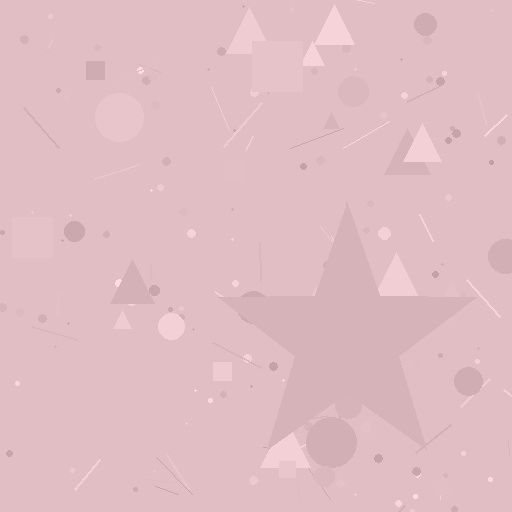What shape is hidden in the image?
A star is hidden in the image.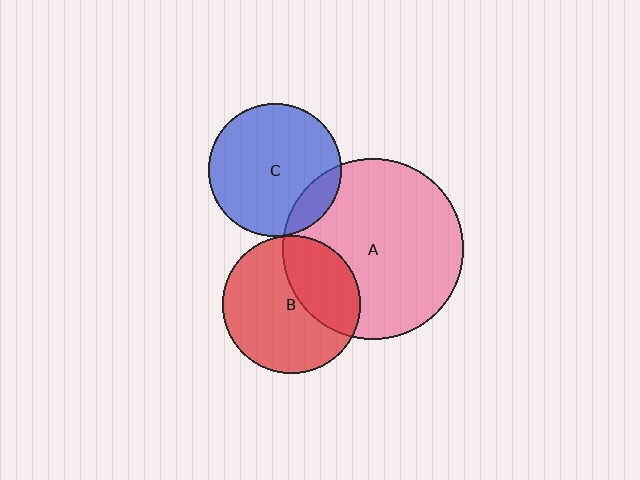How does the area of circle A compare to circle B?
Approximately 1.7 times.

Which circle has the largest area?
Circle A (pink).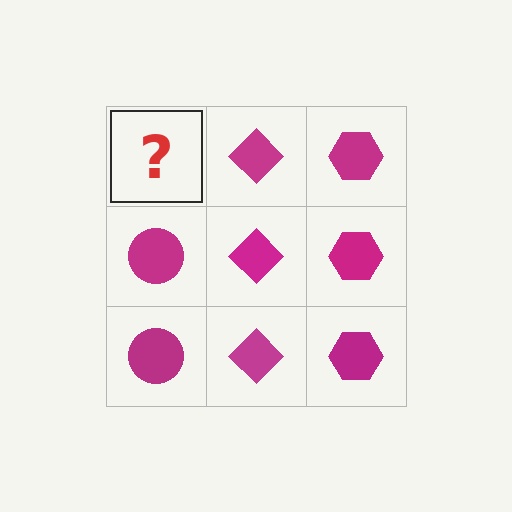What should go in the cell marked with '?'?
The missing cell should contain a magenta circle.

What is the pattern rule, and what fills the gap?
The rule is that each column has a consistent shape. The gap should be filled with a magenta circle.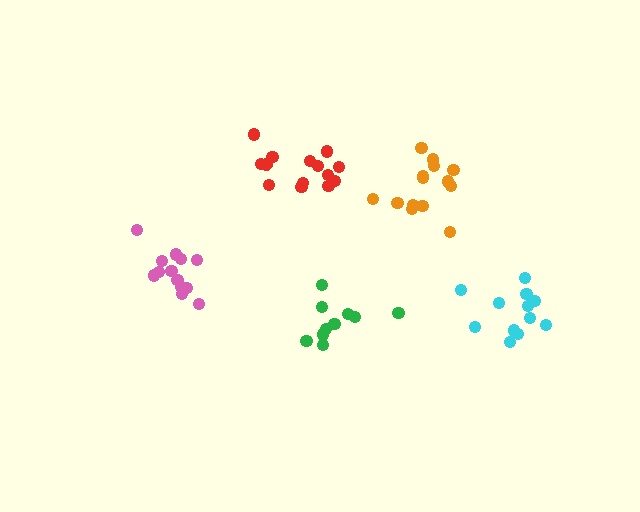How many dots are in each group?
Group 1: 13 dots, Group 2: 14 dots, Group 3: 14 dots, Group 4: 13 dots, Group 5: 10 dots (64 total).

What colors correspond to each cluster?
The clusters are colored: cyan, orange, red, pink, green.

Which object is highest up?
The red cluster is topmost.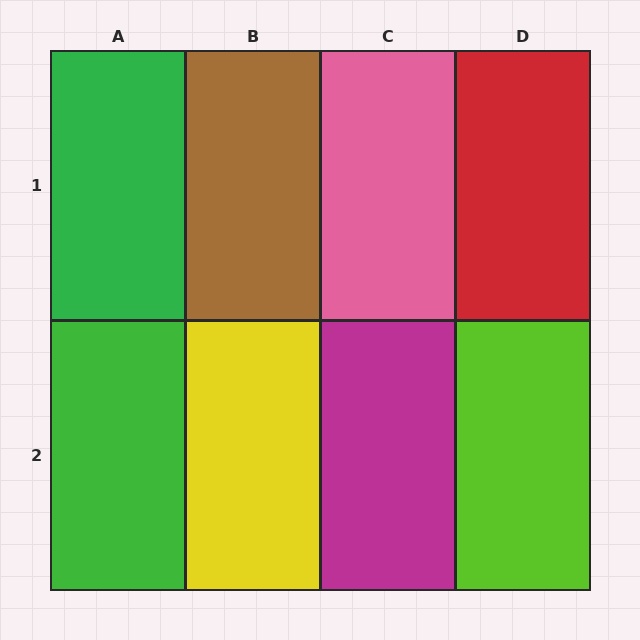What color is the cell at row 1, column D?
Red.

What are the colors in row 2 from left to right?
Green, yellow, magenta, lime.